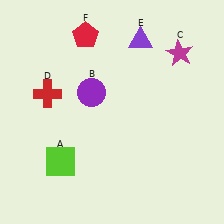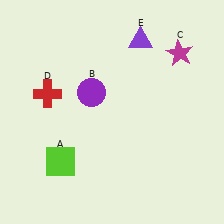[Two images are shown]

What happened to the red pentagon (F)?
The red pentagon (F) was removed in Image 2. It was in the top-left area of Image 1.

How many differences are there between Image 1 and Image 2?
There is 1 difference between the two images.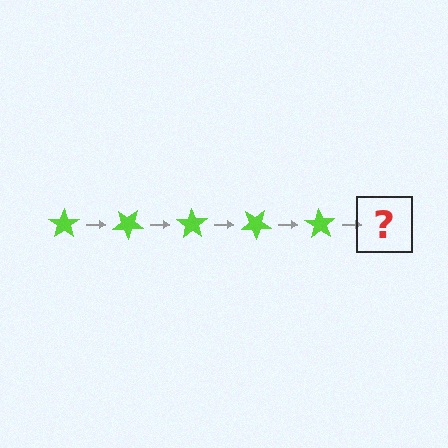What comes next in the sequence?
The next element should be a lime star rotated 175 degrees.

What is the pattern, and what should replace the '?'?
The pattern is that the star rotates 35 degrees each step. The '?' should be a lime star rotated 175 degrees.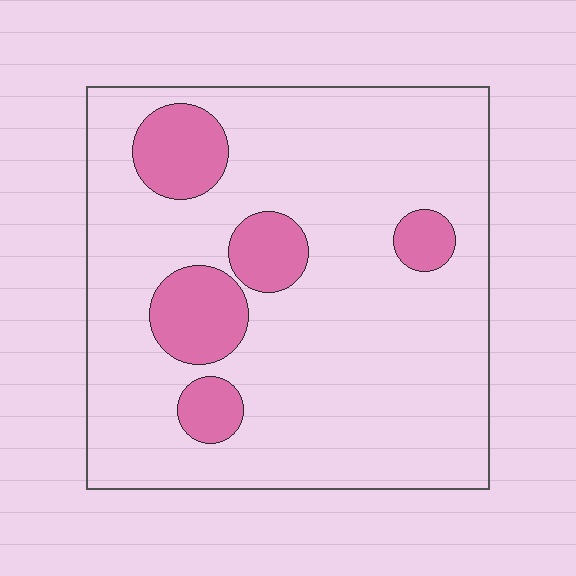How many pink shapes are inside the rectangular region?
5.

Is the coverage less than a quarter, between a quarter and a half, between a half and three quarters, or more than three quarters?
Less than a quarter.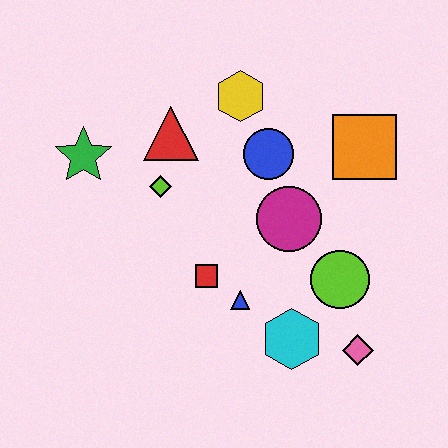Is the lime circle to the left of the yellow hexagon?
No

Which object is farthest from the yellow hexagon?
The pink diamond is farthest from the yellow hexagon.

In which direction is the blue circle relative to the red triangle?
The blue circle is to the right of the red triangle.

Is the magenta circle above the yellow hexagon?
No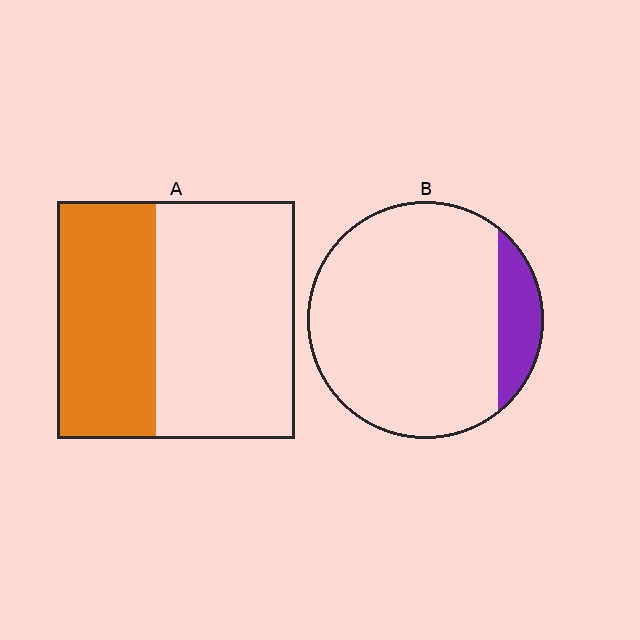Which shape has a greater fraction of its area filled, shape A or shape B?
Shape A.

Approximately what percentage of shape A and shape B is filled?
A is approximately 40% and B is approximately 15%.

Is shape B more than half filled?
No.